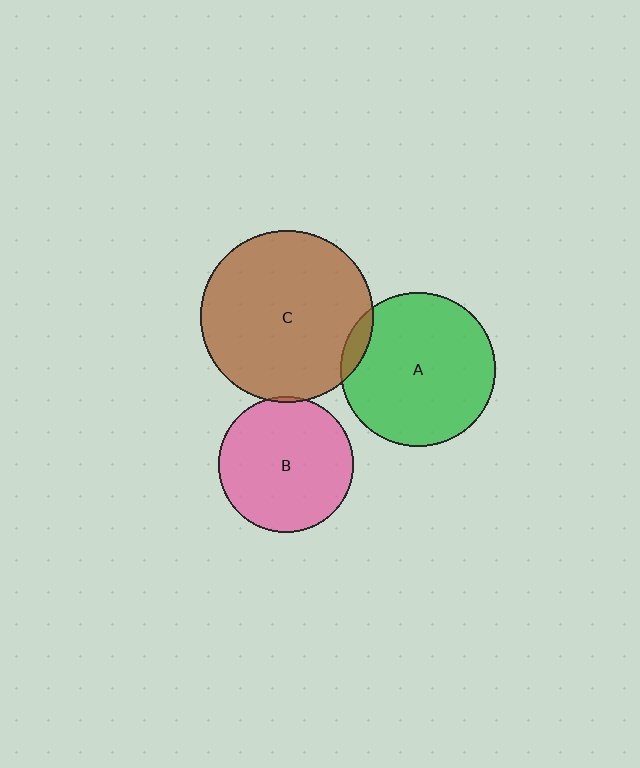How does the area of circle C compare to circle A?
Approximately 1.2 times.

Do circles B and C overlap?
Yes.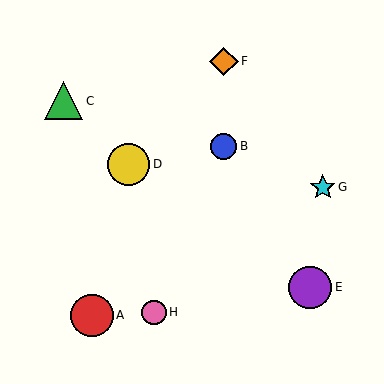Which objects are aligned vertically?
Objects B, F are aligned vertically.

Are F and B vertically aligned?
Yes, both are at x≈224.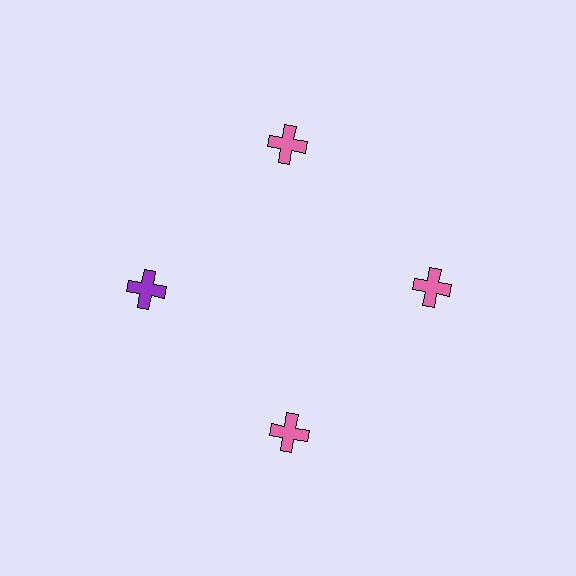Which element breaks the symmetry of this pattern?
The purple cross at roughly the 9 o'clock position breaks the symmetry. All other shapes are pink crosses.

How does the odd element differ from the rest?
It has a different color: purple instead of pink.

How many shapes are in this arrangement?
There are 4 shapes arranged in a ring pattern.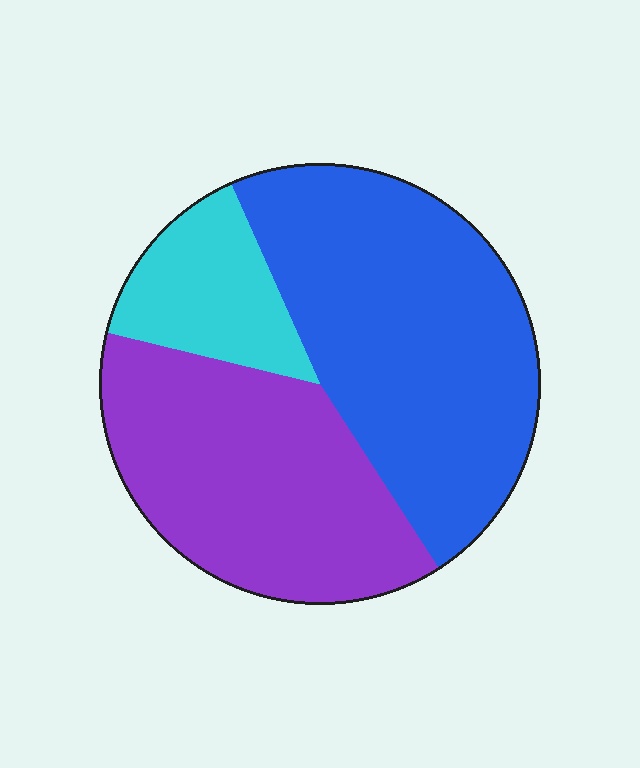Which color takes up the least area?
Cyan, at roughly 15%.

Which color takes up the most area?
Blue, at roughly 45%.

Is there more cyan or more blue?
Blue.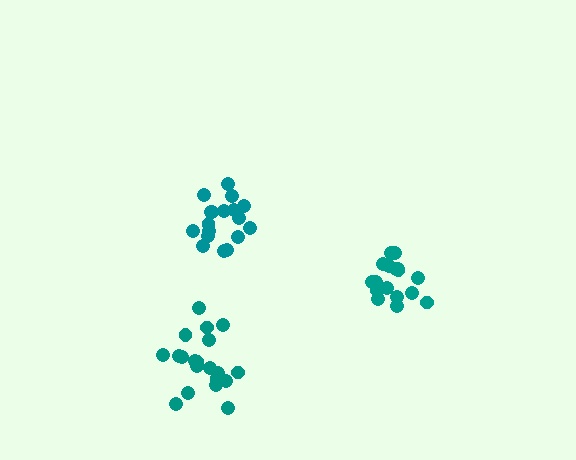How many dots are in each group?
Group 1: 20 dots, Group 2: 18 dots, Group 3: 17 dots (55 total).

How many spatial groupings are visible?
There are 3 spatial groupings.